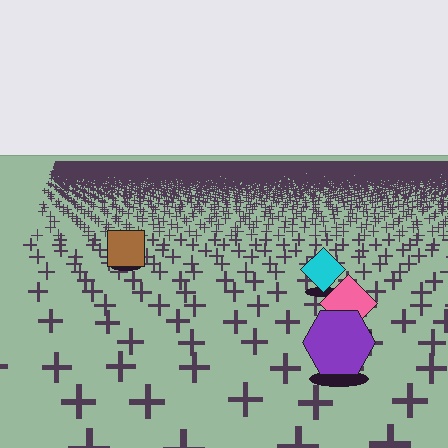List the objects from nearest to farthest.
From nearest to farthest: the purple hexagon, the pink diamond, the cyan diamond, the brown square.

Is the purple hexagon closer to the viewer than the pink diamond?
Yes. The purple hexagon is closer — you can tell from the texture gradient: the ground texture is coarser near it.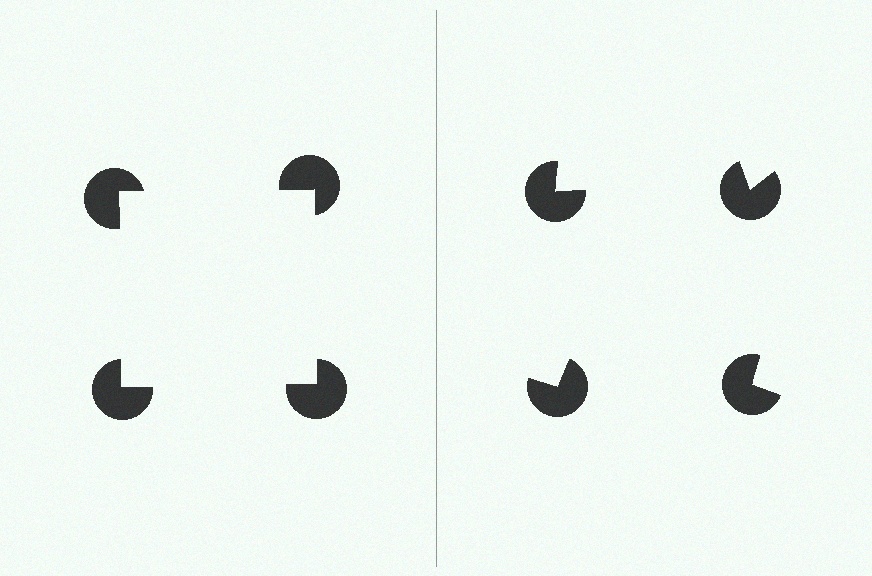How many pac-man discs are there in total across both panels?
8 — 4 on each side.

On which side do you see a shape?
An illusory square appears on the left side. On the right side the wedge cuts are rotated, so no coherent shape forms.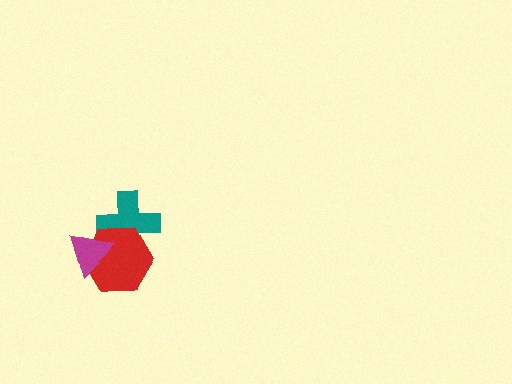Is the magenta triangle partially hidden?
No, no other shape covers it.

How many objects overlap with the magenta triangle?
2 objects overlap with the magenta triangle.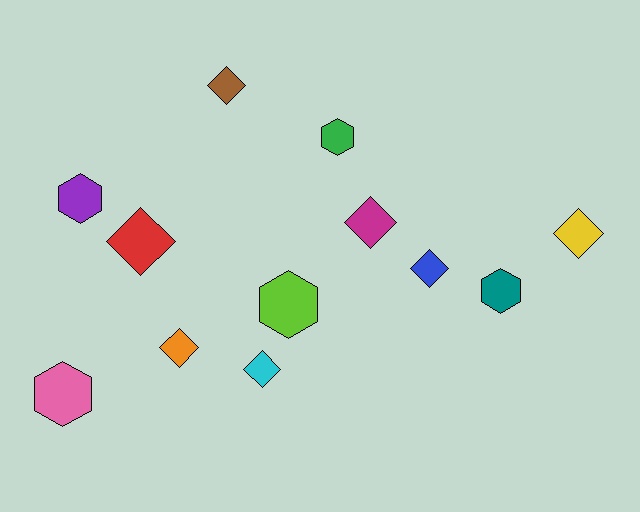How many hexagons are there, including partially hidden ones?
There are 5 hexagons.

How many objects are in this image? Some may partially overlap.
There are 12 objects.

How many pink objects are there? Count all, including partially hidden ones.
There is 1 pink object.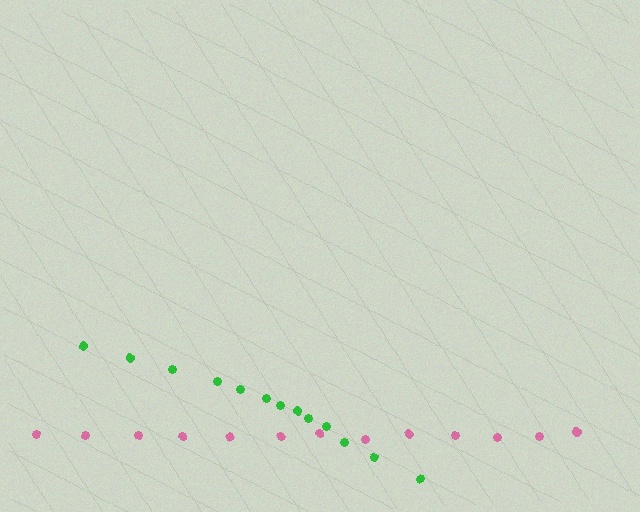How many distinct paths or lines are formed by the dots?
There are 2 distinct paths.